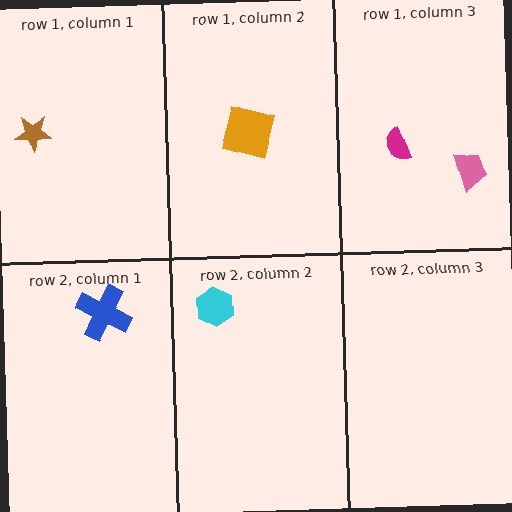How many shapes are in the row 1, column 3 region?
2.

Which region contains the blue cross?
The row 2, column 1 region.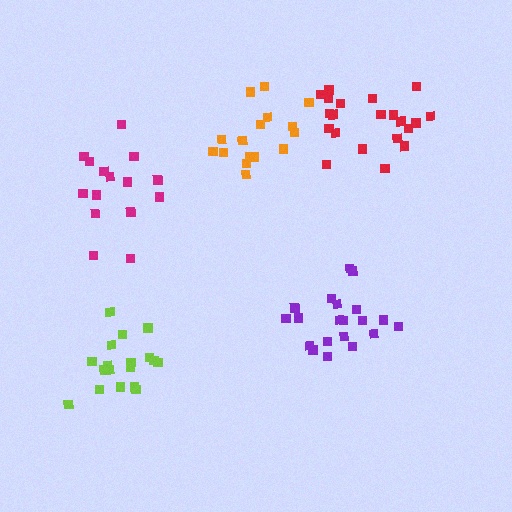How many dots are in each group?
Group 1: 16 dots, Group 2: 20 dots, Group 3: 21 dots, Group 4: 18 dots, Group 5: 16 dots (91 total).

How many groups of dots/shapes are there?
There are 5 groups.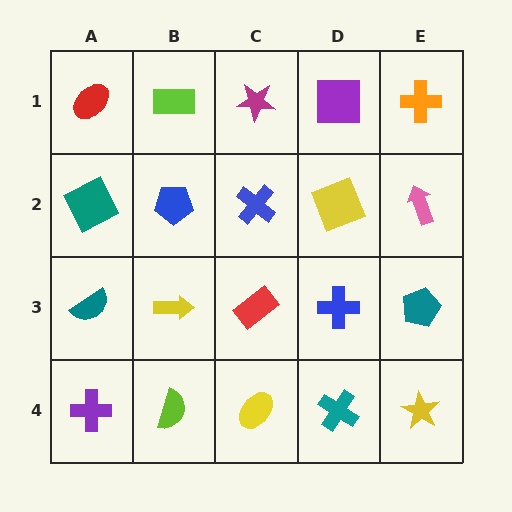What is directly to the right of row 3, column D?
A teal pentagon.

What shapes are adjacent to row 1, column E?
A pink arrow (row 2, column E), a purple square (row 1, column D).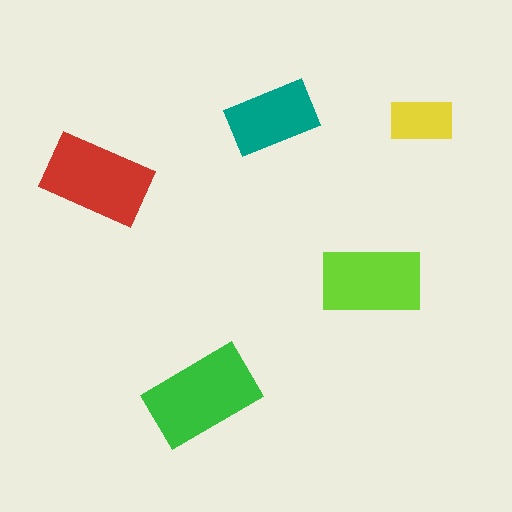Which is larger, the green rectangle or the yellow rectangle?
The green one.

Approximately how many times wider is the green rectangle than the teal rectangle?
About 1.5 times wider.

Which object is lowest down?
The green rectangle is bottommost.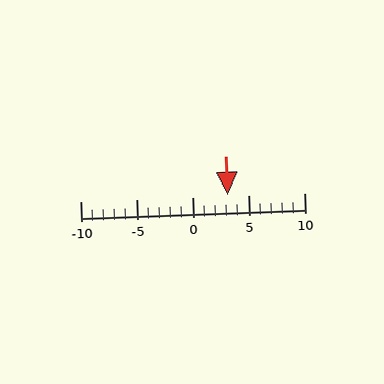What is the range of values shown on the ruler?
The ruler shows values from -10 to 10.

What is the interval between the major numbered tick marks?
The major tick marks are spaced 5 units apart.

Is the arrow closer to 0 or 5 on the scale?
The arrow is closer to 5.